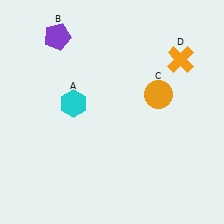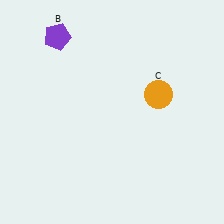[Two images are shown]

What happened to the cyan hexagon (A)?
The cyan hexagon (A) was removed in Image 2. It was in the top-left area of Image 1.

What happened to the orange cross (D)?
The orange cross (D) was removed in Image 2. It was in the top-right area of Image 1.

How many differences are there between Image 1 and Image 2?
There are 2 differences between the two images.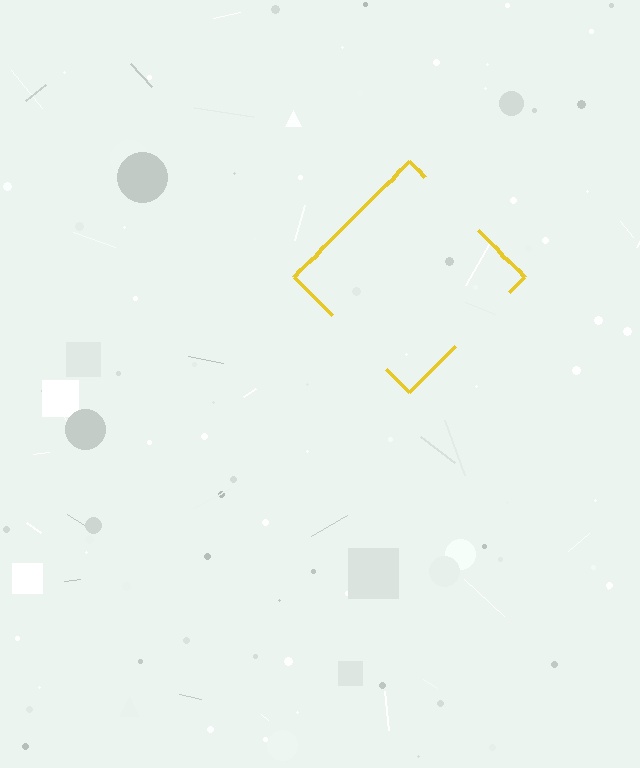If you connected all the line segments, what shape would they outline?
They would outline a diamond.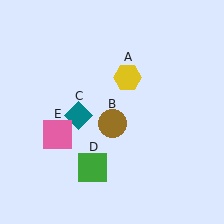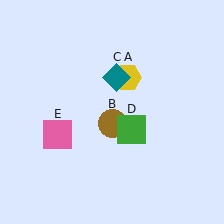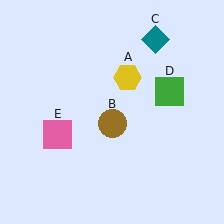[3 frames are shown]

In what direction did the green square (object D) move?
The green square (object D) moved up and to the right.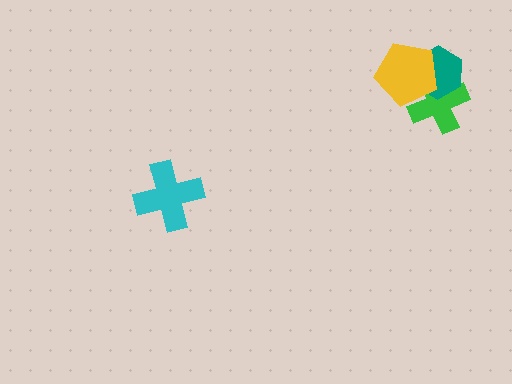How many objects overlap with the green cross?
2 objects overlap with the green cross.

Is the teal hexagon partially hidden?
Yes, it is partially covered by another shape.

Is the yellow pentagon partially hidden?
No, no other shape covers it.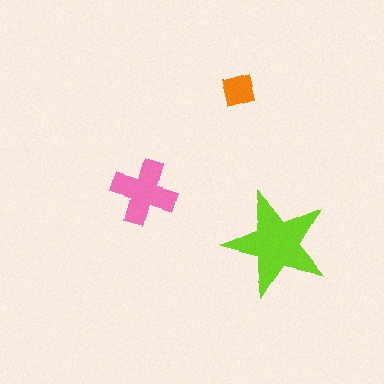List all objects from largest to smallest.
The lime star, the pink cross, the orange square.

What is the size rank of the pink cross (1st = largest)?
2nd.